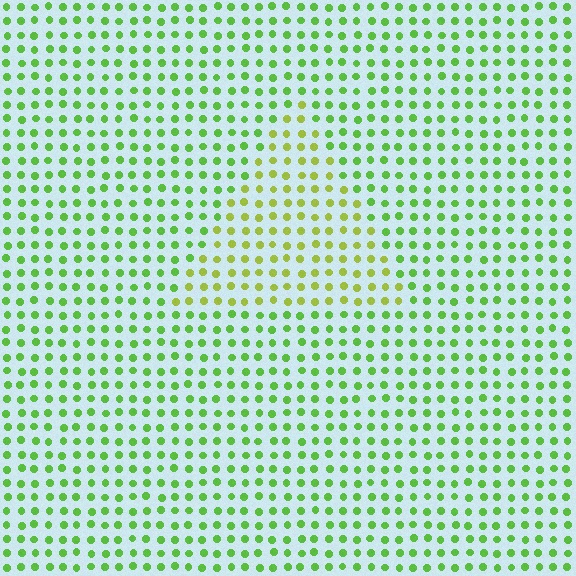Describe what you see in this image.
The image is filled with small lime elements in a uniform arrangement. A triangle-shaped region is visible where the elements are tinted to a slightly different hue, forming a subtle color boundary.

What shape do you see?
I see a triangle.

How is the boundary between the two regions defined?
The boundary is defined purely by a slight shift in hue (about 31 degrees). Spacing, size, and orientation are identical on both sides.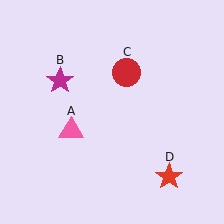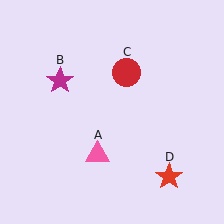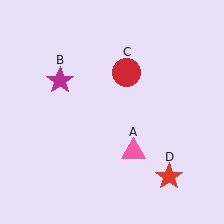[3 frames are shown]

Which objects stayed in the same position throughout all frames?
Magenta star (object B) and red circle (object C) and red star (object D) remained stationary.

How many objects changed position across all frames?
1 object changed position: pink triangle (object A).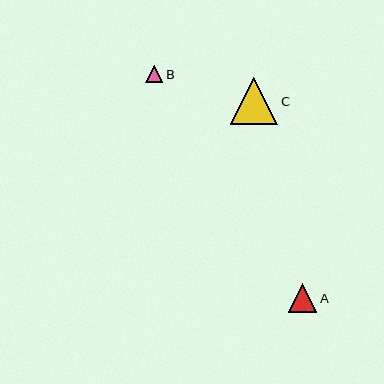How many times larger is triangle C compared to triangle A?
Triangle C is approximately 1.7 times the size of triangle A.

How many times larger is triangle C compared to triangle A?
Triangle C is approximately 1.7 times the size of triangle A.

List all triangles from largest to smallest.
From largest to smallest: C, A, B.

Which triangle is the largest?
Triangle C is the largest with a size of approximately 47 pixels.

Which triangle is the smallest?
Triangle B is the smallest with a size of approximately 17 pixels.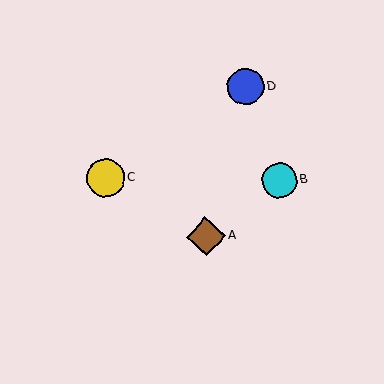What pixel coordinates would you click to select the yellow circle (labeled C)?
Click at (106, 178) to select the yellow circle C.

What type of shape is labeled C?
Shape C is a yellow circle.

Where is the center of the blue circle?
The center of the blue circle is at (246, 87).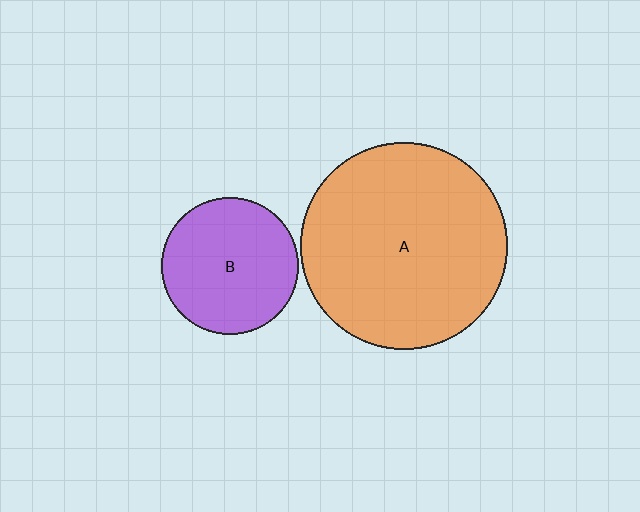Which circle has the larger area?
Circle A (orange).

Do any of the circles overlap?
No, none of the circles overlap.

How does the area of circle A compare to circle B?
Approximately 2.3 times.